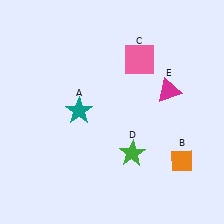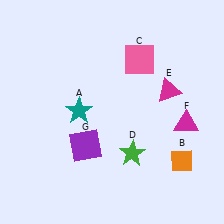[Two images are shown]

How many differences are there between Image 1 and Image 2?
There are 2 differences between the two images.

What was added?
A magenta triangle (F), a purple square (G) were added in Image 2.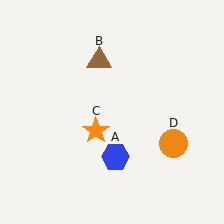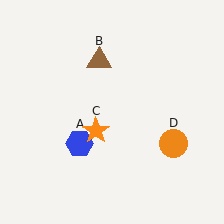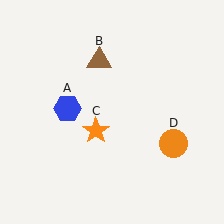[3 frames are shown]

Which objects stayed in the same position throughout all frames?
Brown triangle (object B) and orange star (object C) and orange circle (object D) remained stationary.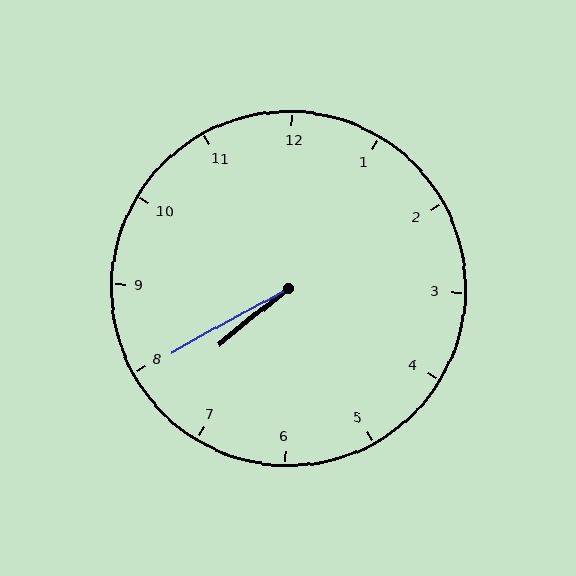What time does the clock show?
7:40.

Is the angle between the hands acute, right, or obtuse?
It is acute.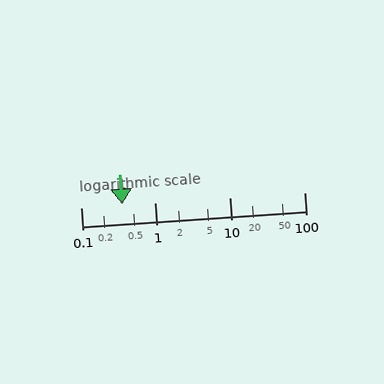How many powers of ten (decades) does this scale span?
The scale spans 3 decades, from 0.1 to 100.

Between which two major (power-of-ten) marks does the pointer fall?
The pointer is between 0.1 and 1.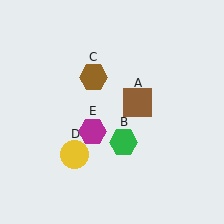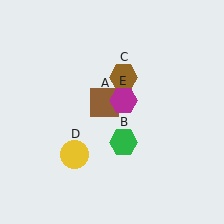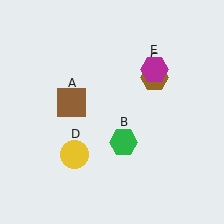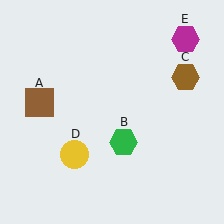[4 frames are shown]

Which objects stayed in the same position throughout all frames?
Green hexagon (object B) and yellow circle (object D) remained stationary.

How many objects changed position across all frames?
3 objects changed position: brown square (object A), brown hexagon (object C), magenta hexagon (object E).